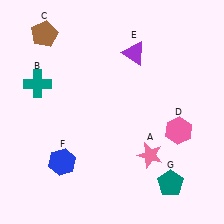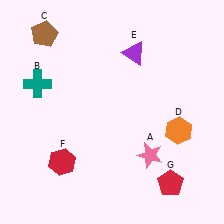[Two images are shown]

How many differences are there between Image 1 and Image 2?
There are 3 differences between the two images.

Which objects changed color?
D changed from pink to orange. F changed from blue to red. G changed from teal to red.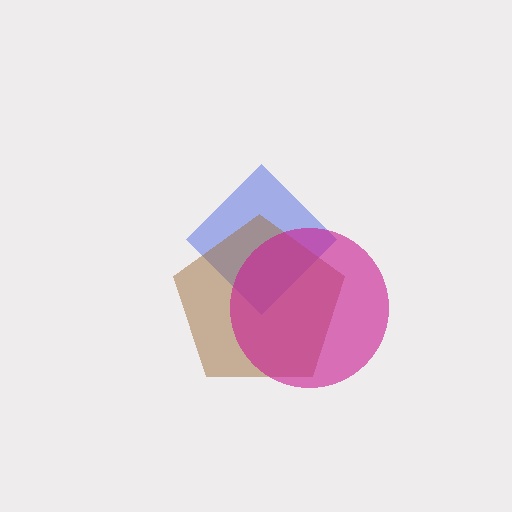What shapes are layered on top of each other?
The layered shapes are: a blue diamond, a brown pentagon, a magenta circle.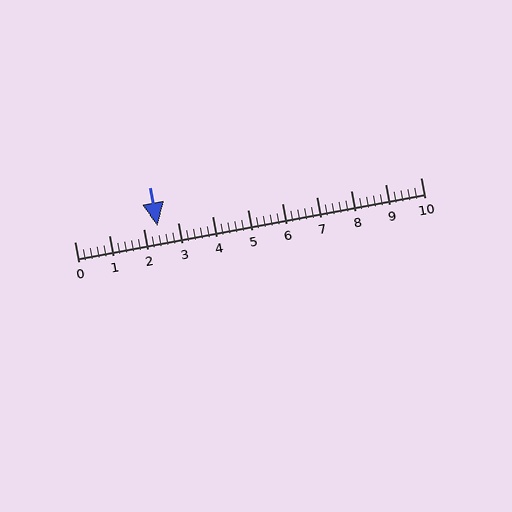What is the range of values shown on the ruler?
The ruler shows values from 0 to 10.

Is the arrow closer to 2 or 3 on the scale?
The arrow is closer to 2.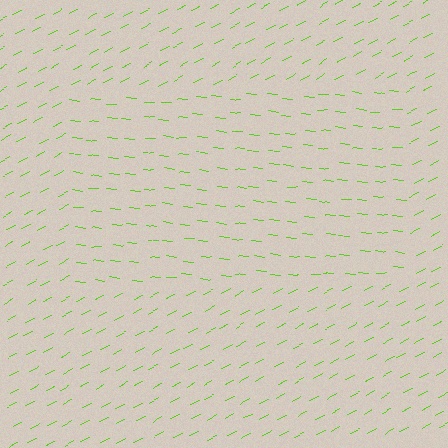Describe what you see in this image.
The image is filled with small lime line segments. A rectangle region in the image has lines oriented differently from the surrounding lines, creating a visible texture boundary.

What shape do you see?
I see a rectangle.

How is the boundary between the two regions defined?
The boundary is defined purely by a change in line orientation (approximately 33 degrees difference). All lines are the same color and thickness.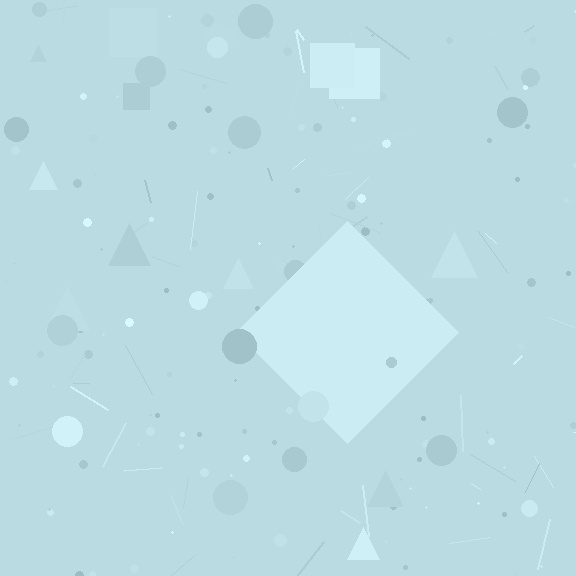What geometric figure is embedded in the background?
A diamond is embedded in the background.